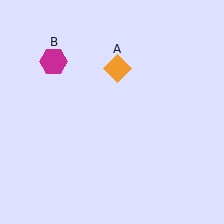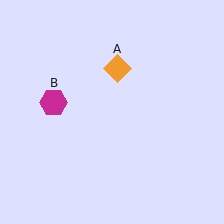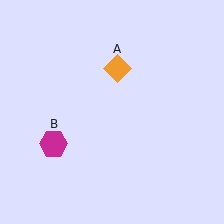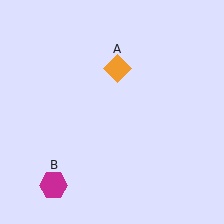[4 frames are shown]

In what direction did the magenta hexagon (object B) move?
The magenta hexagon (object B) moved down.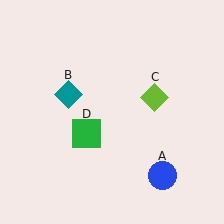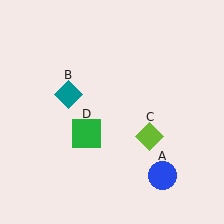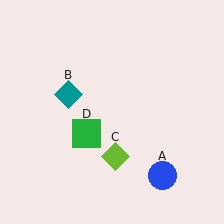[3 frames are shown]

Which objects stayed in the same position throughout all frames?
Blue circle (object A) and teal diamond (object B) and green square (object D) remained stationary.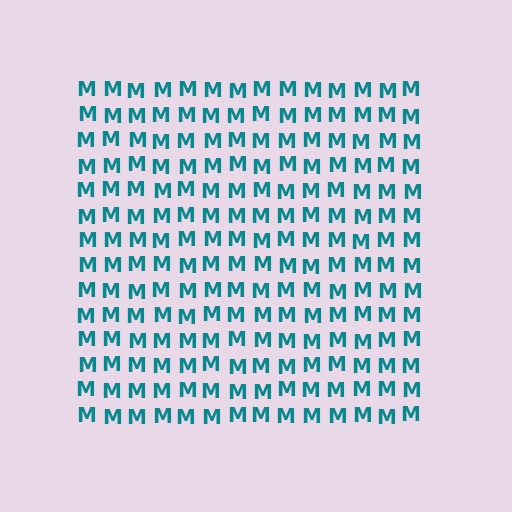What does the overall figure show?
The overall figure shows a square.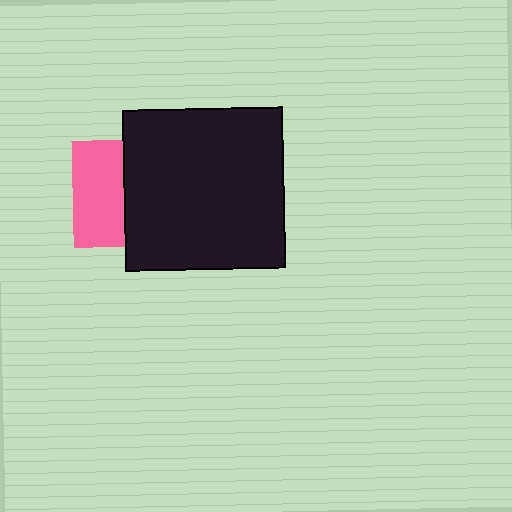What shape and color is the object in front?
The object in front is a black square.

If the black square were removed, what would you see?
You would see the complete pink square.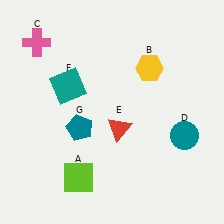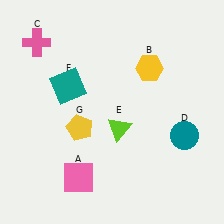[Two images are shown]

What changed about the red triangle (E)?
In Image 1, E is red. In Image 2, it changed to lime.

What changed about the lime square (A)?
In Image 1, A is lime. In Image 2, it changed to pink.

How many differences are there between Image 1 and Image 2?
There are 3 differences between the two images.